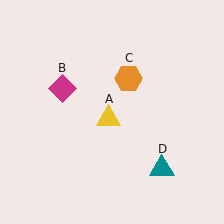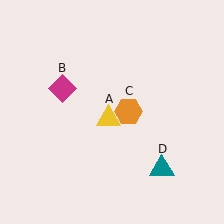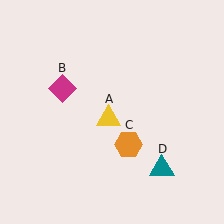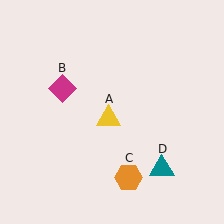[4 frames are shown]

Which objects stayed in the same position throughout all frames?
Yellow triangle (object A) and magenta diamond (object B) and teal triangle (object D) remained stationary.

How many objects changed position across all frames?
1 object changed position: orange hexagon (object C).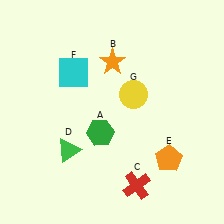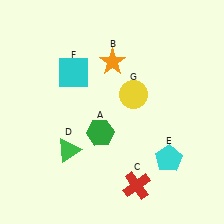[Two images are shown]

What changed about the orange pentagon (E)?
In Image 1, E is orange. In Image 2, it changed to cyan.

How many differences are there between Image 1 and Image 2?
There is 1 difference between the two images.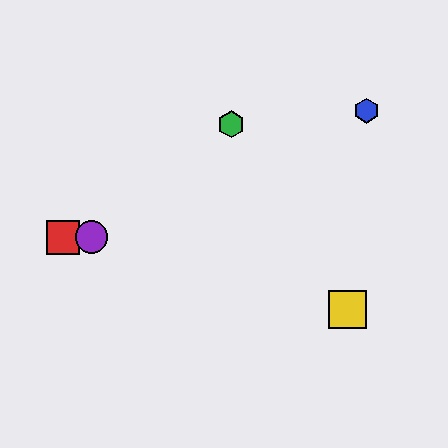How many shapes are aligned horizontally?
2 shapes (the red square, the purple circle) are aligned horizontally.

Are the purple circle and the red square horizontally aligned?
Yes, both are at y≈237.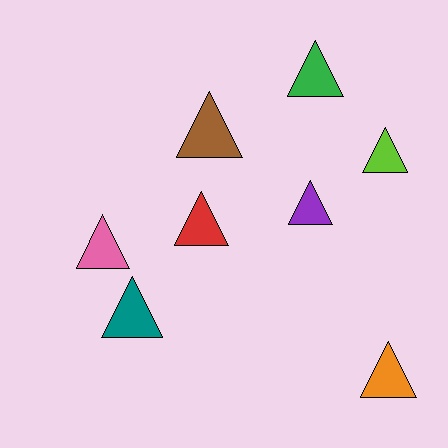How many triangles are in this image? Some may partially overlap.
There are 8 triangles.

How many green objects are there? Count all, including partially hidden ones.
There is 1 green object.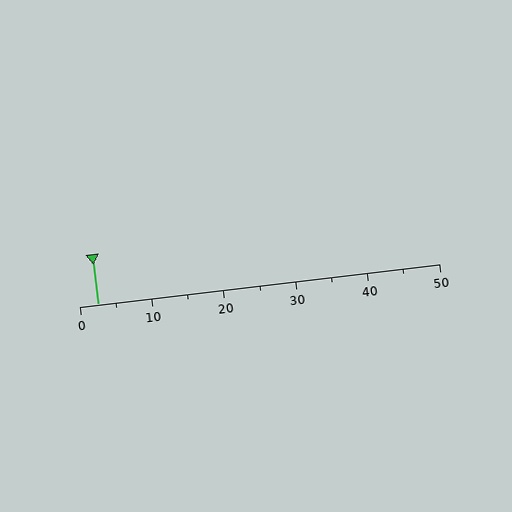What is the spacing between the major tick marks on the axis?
The major ticks are spaced 10 apart.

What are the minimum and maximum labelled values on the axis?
The axis runs from 0 to 50.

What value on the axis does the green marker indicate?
The marker indicates approximately 2.5.